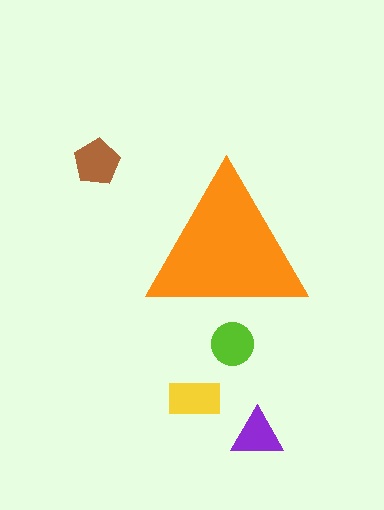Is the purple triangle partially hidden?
No, the purple triangle is fully visible.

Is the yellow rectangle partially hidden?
No, the yellow rectangle is fully visible.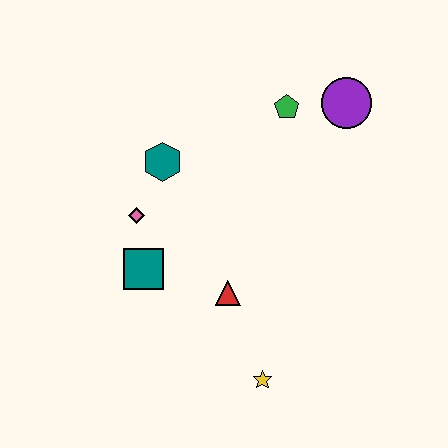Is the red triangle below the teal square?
Yes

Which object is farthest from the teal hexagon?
The yellow star is farthest from the teal hexagon.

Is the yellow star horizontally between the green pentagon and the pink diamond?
Yes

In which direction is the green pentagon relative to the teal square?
The green pentagon is above the teal square.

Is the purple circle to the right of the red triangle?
Yes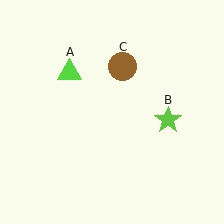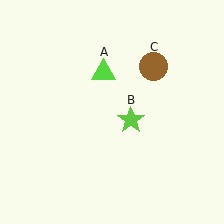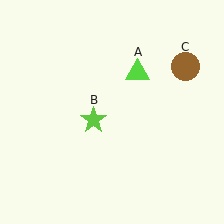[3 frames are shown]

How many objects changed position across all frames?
3 objects changed position: lime triangle (object A), lime star (object B), brown circle (object C).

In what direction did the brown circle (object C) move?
The brown circle (object C) moved right.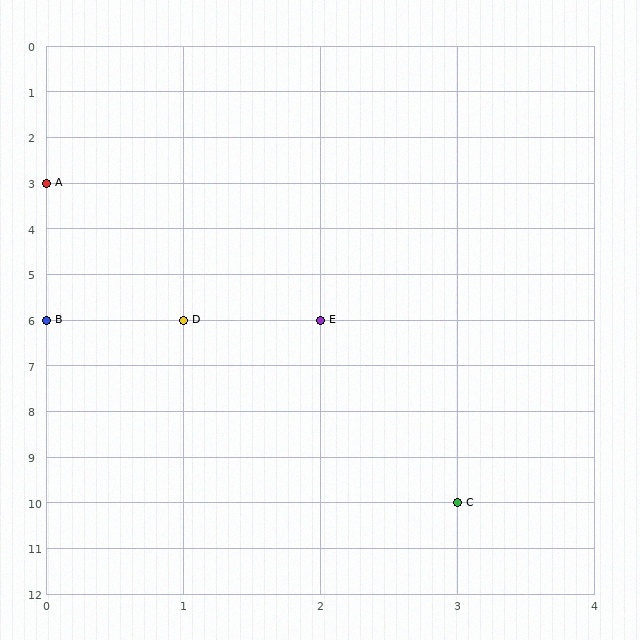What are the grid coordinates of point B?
Point B is at grid coordinates (0, 6).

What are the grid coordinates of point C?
Point C is at grid coordinates (3, 10).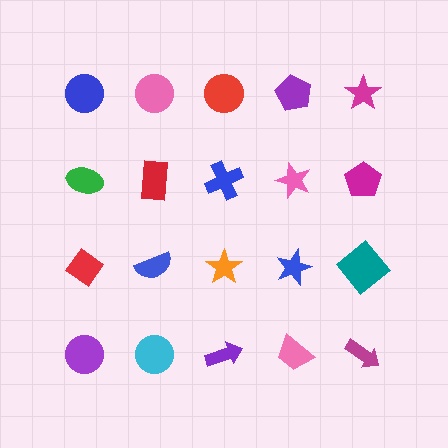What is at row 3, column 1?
A red diamond.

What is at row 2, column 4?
A pink star.